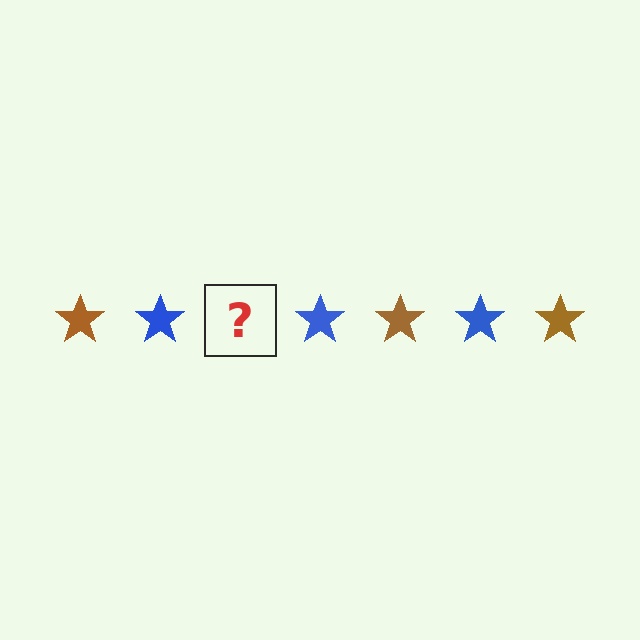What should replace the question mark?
The question mark should be replaced with a brown star.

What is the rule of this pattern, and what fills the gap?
The rule is that the pattern cycles through brown, blue stars. The gap should be filled with a brown star.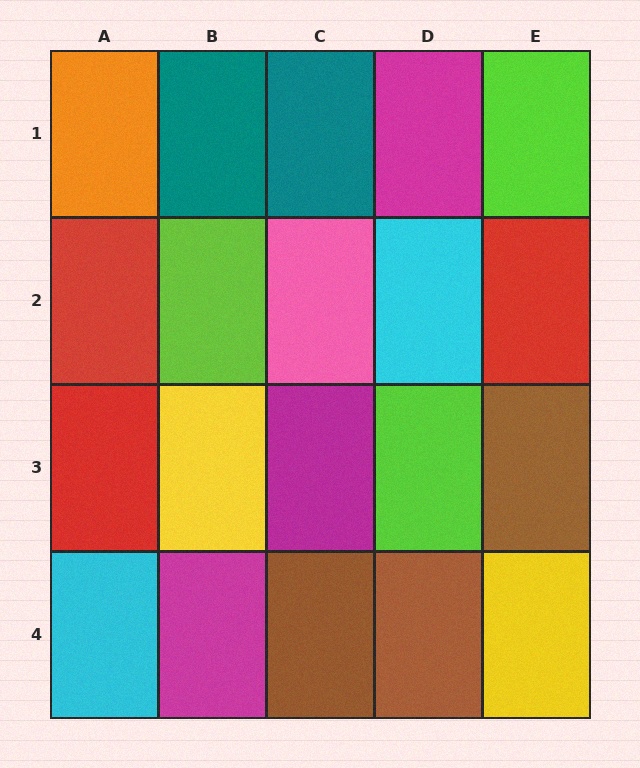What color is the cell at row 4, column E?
Yellow.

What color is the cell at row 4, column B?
Magenta.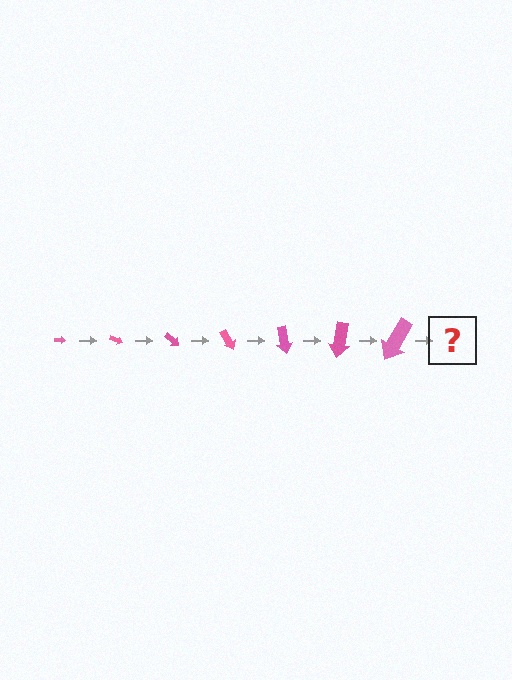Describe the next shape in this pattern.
It should be an arrow, larger than the previous one and rotated 140 degrees from the start.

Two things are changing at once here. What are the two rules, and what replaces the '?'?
The two rules are that the arrow grows larger each step and it rotates 20 degrees each step. The '?' should be an arrow, larger than the previous one and rotated 140 degrees from the start.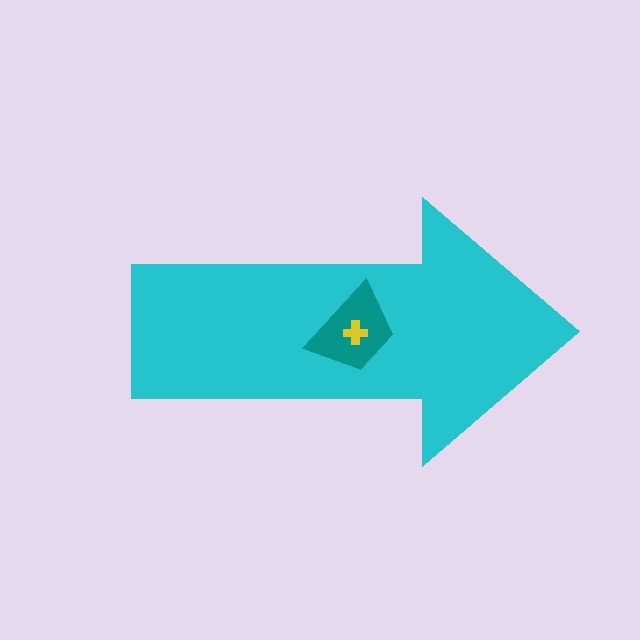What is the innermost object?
The yellow cross.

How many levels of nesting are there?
3.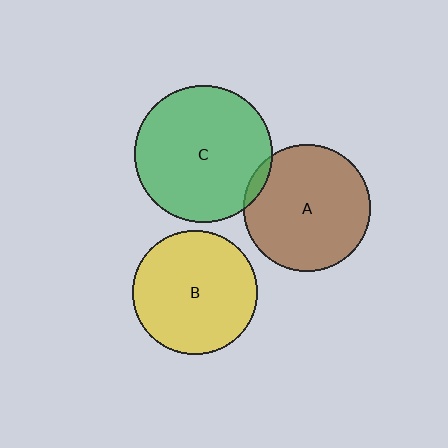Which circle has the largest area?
Circle C (green).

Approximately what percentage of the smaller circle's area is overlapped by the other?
Approximately 5%.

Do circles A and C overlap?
Yes.